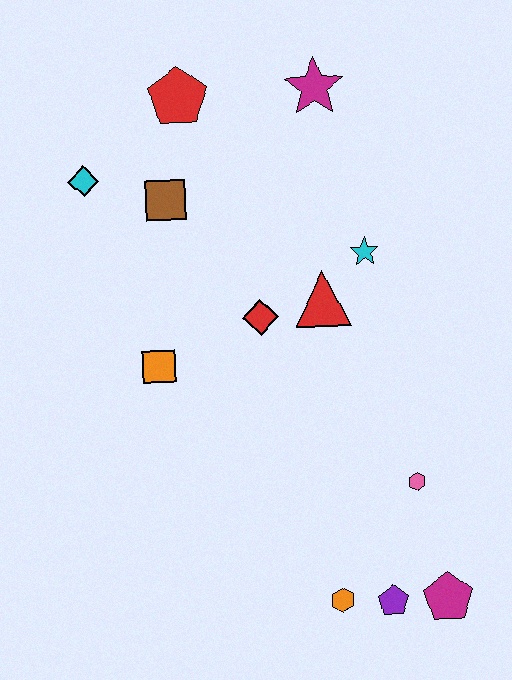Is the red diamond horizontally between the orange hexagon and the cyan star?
No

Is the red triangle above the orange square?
Yes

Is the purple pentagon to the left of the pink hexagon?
Yes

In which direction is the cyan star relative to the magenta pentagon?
The cyan star is above the magenta pentagon.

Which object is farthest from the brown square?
The magenta pentagon is farthest from the brown square.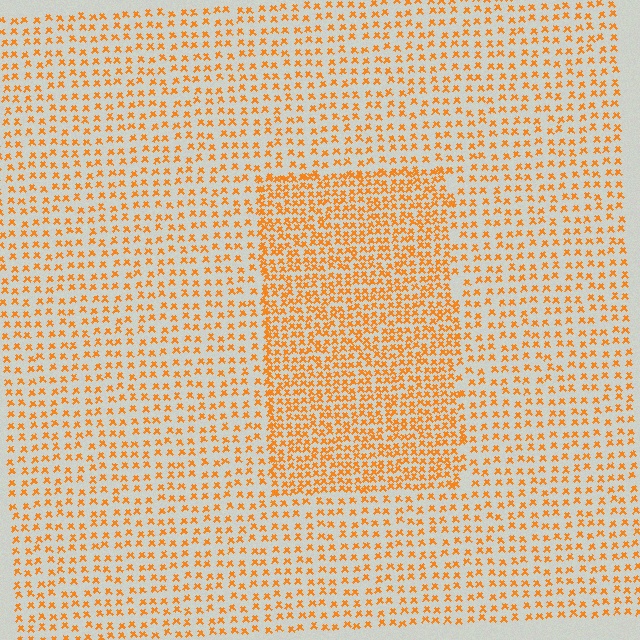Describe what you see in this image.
The image contains small orange elements arranged at two different densities. A rectangle-shaped region is visible where the elements are more densely packed than the surrounding area.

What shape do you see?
I see a rectangle.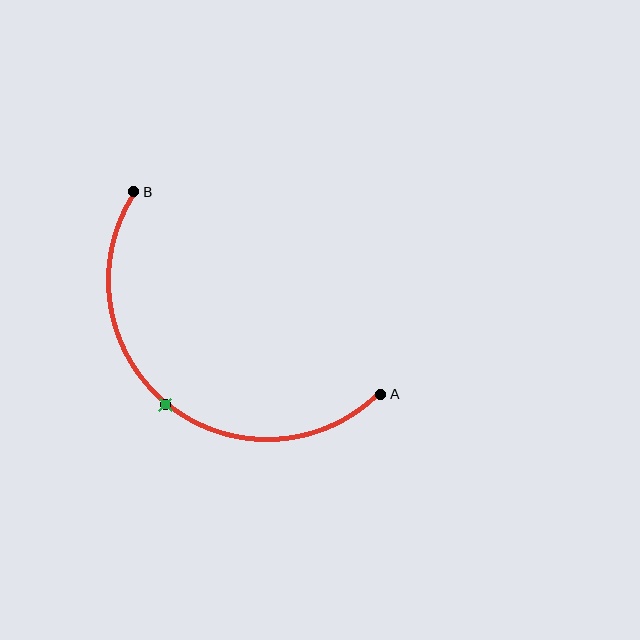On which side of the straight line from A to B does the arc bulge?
The arc bulges below and to the left of the straight line connecting A and B.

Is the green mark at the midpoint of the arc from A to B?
Yes. The green mark lies on the arc at equal arc-length from both A and B — it is the arc midpoint.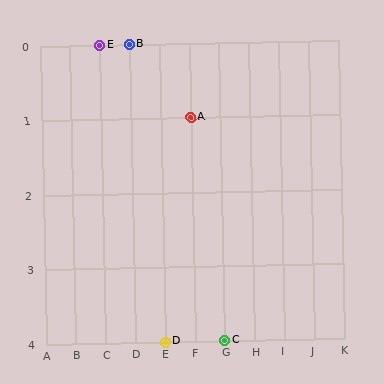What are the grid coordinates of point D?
Point D is at grid coordinates (E, 4).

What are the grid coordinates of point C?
Point C is at grid coordinates (G, 4).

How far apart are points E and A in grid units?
Points E and A are 3 columns and 1 row apart (about 3.2 grid units diagonally).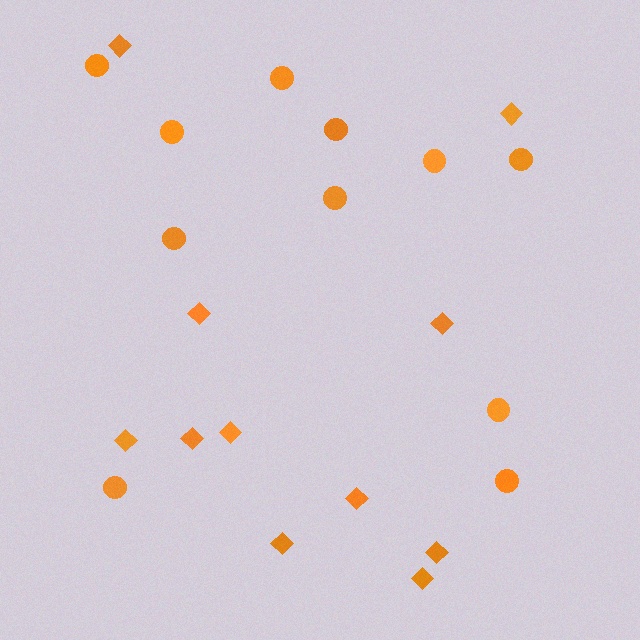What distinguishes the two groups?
There are 2 groups: one group of circles (11) and one group of diamonds (11).